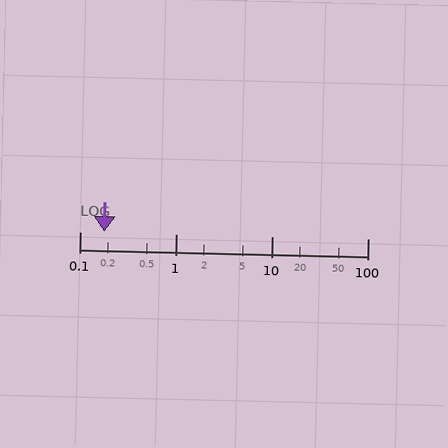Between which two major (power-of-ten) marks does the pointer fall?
The pointer is between 0.1 and 1.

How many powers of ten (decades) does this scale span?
The scale spans 3 decades, from 0.1 to 100.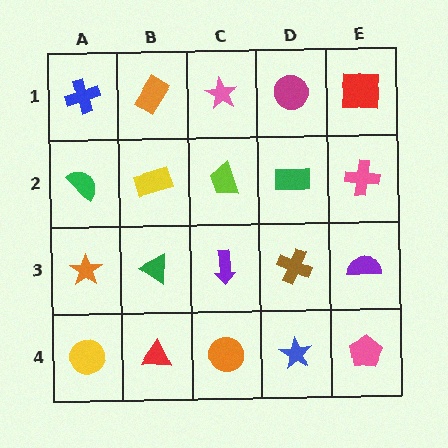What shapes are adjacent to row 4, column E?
A purple semicircle (row 3, column E), a blue star (row 4, column D).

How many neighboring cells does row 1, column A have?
2.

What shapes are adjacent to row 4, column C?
A purple arrow (row 3, column C), a red triangle (row 4, column B), a blue star (row 4, column D).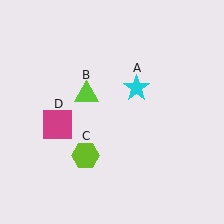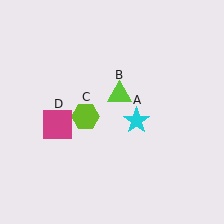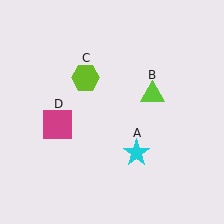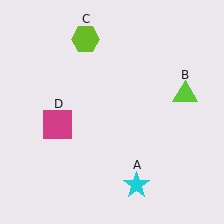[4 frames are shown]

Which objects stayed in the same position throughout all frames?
Magenta square (object D) remained stationary.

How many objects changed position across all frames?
3 objects changed position: cyan star (object A), lime triangle (object B), lime hexagon (object C).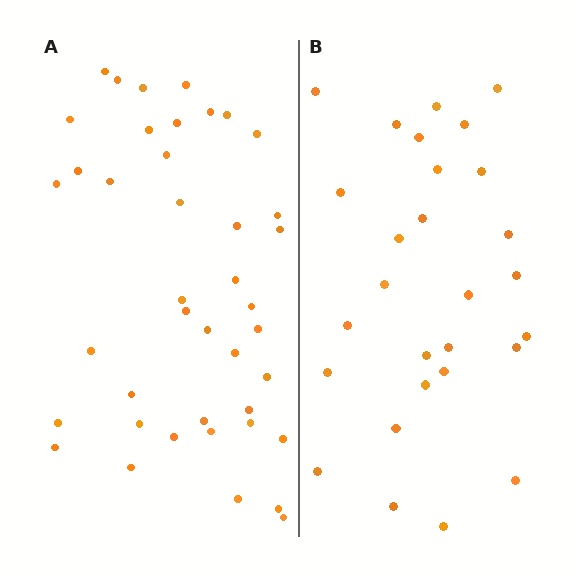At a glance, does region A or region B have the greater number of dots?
Region A (the left region) has more dots.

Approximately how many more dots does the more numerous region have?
Region A has approximately 15 more dots than region B.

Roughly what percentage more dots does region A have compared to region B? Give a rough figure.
About 45% more.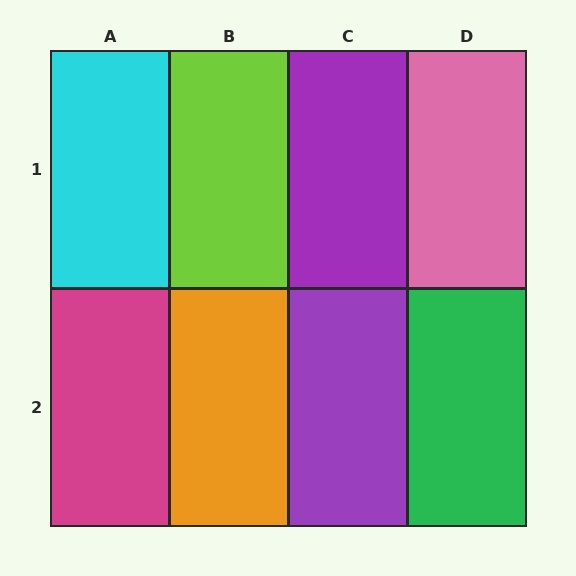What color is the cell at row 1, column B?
Lime.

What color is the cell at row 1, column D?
Pink.